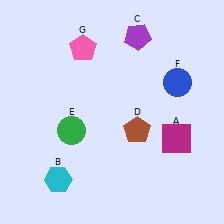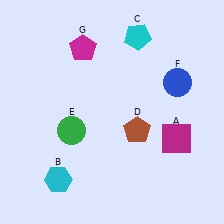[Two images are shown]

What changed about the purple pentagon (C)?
In Image 1, C is purple. In Image 2, it changed to cyan.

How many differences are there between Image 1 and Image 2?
There are 2 differences between the two images.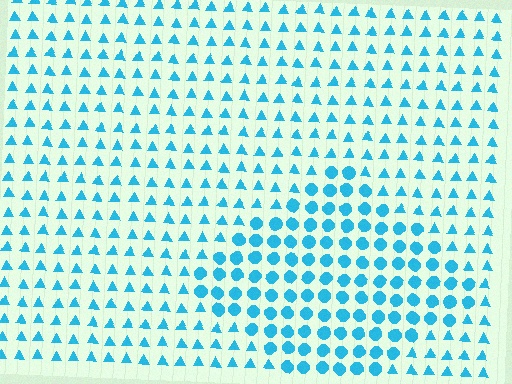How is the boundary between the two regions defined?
The boundary is defined by a change in element shape: circles inside vs. triangles outside. All elements share the same color and spacing.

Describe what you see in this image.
The image is filled with small cyan elements arranged in a uniform grid. A diamond-shaped region contains circles, while the surrounding area contains triangles. The boundary is defined purely by the change in element shape.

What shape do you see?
I see a diamond.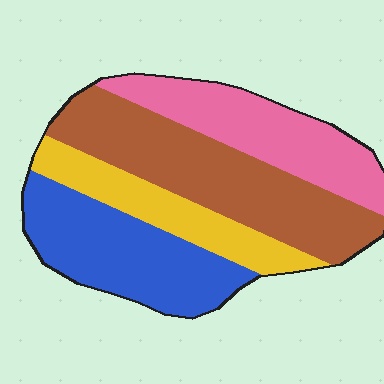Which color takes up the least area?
Yellow, at roughly 15%.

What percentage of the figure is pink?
Pink takes up between a sixth and a third of the figure.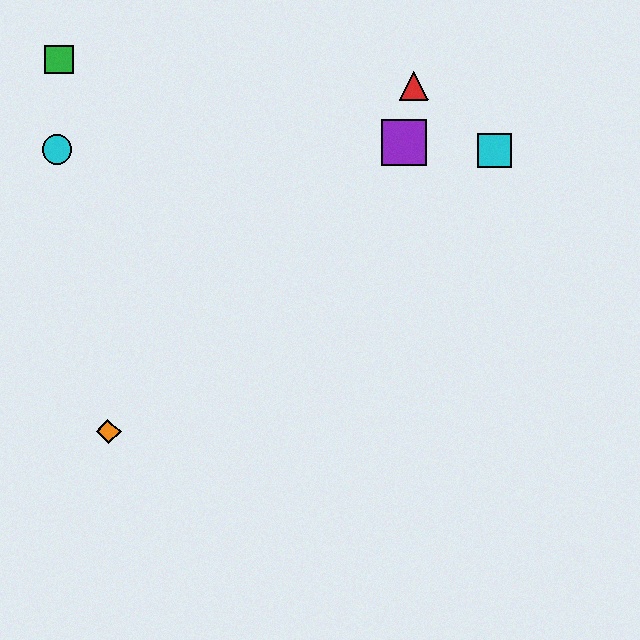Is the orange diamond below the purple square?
Yes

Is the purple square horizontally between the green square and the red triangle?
Yes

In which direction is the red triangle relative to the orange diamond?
The red triangle is above the orange diamond.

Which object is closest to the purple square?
The red triangle is closest to the purple square.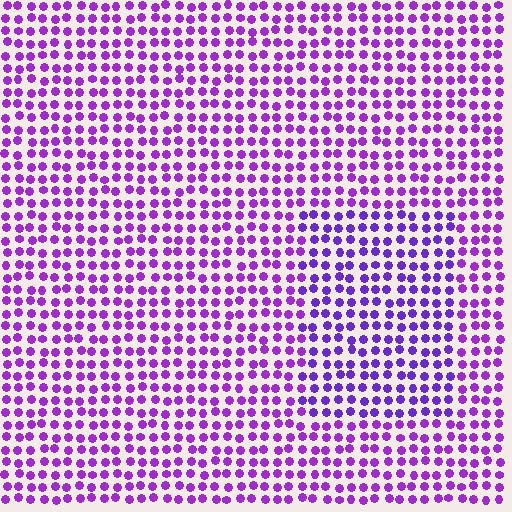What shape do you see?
I see a rectangle.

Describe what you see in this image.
The image is filled with small purple elements in a uniform arrangement. A rectangle-shaped region is visible where the elements are tinted to a slightly different hue, forming a subtle color boundary.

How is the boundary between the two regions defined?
The boundary is defined purely by a slight shift in hue (about 21 degrees). Spacing, size, and orientation are identical on both sides.